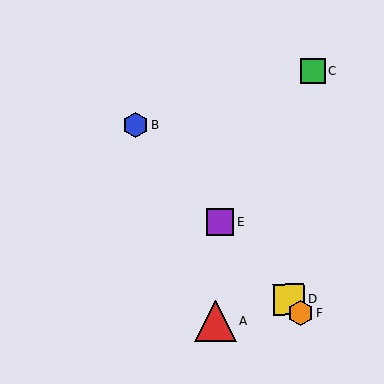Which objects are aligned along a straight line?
Objects B, D, E, F are aligned along a straight line.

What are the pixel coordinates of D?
Object D is at (289, 300).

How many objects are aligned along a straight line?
4 objects (B, D, E, F) are aligned along a straight line.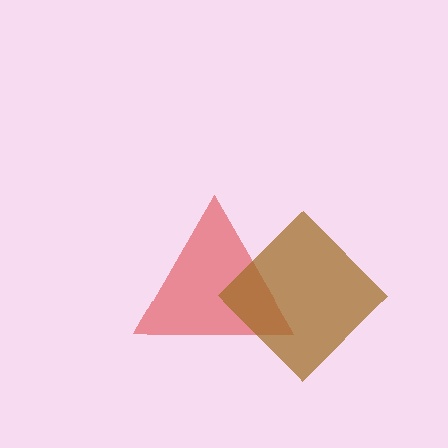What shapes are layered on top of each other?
The layered shapes are: a red triangle, a brown diamond.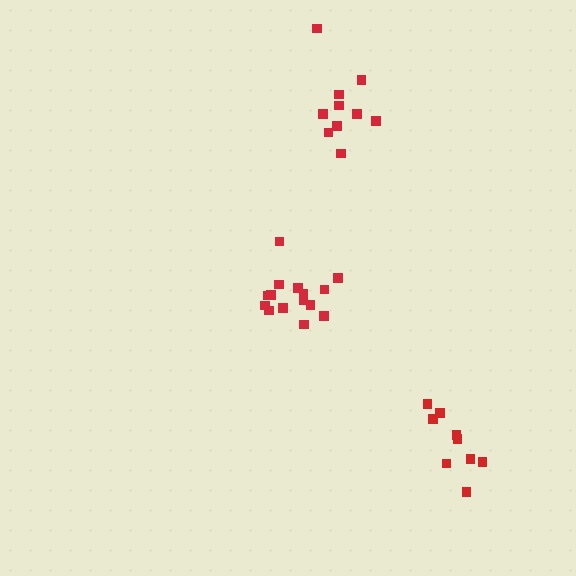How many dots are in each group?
Group 1: 15 dots, Group 2: 9 dots, Group 3: 10 dots (34 total).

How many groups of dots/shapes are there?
There are 3 groups.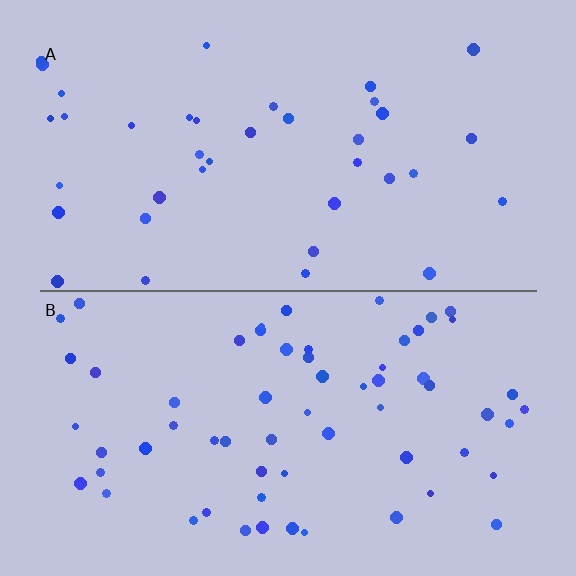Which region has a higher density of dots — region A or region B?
B (the bottom).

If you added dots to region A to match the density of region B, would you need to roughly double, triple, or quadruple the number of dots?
Approximately double.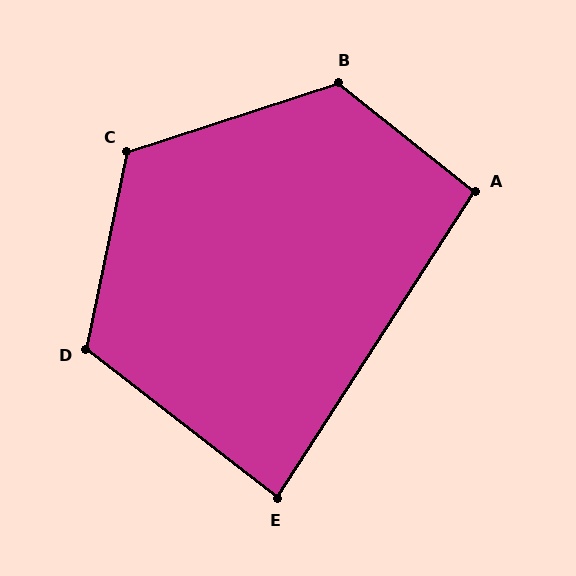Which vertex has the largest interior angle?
B, at approximately 124 degrees.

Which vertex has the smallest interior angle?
E, at approximately 85 degrees.